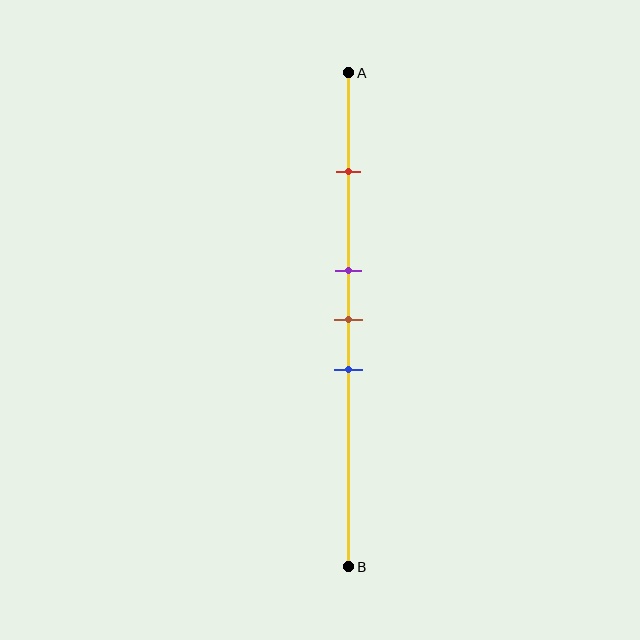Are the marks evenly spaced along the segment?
No, the marks are not evenly spaced.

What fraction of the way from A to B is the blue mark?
The blue mark is approximately 60% (0.6) of the way from A to B.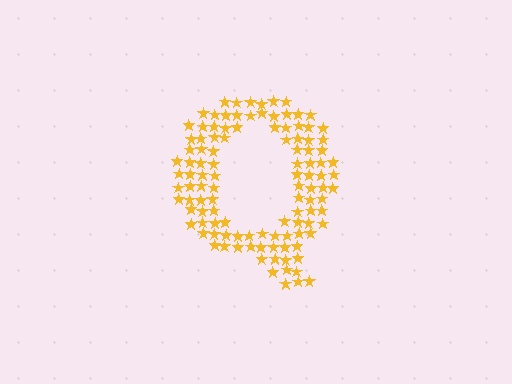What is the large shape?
The large shape is the letter Q.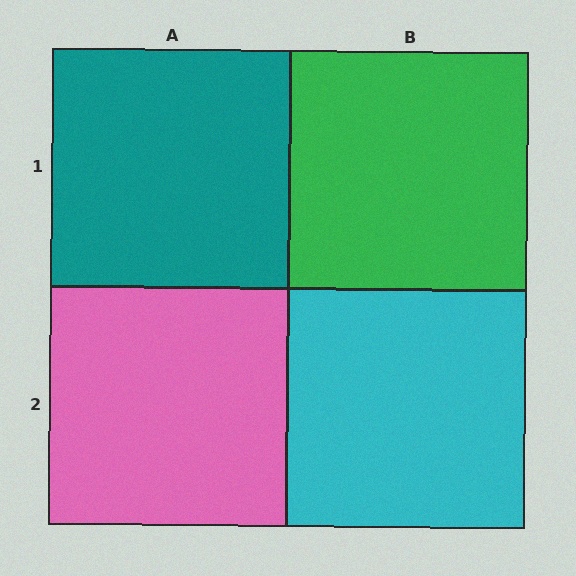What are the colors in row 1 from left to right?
Teal, green.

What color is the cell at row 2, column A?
Pink.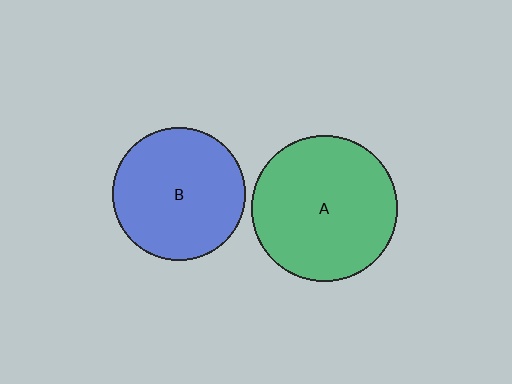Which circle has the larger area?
Circle A (green).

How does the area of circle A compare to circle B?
Approximately 1.2 times.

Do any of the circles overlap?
No, none of the circles overlap.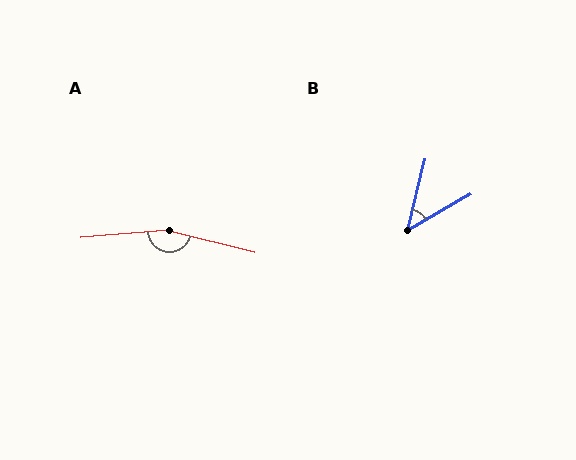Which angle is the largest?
A, at approximately 161 degrees.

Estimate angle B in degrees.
Approximately 46 degrees.